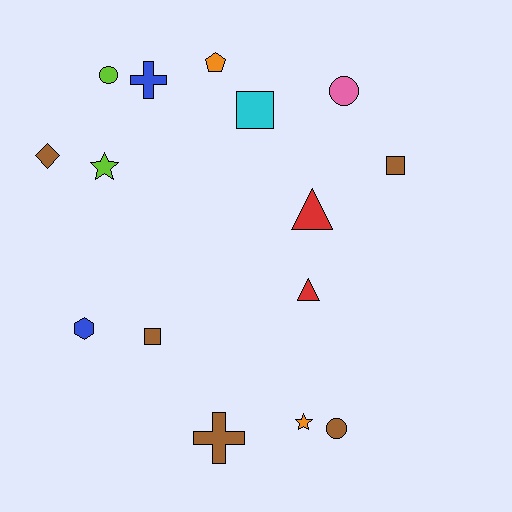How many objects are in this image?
There are 15 objects.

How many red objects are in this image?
There are 2 red objects.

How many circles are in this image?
There are 3 circles.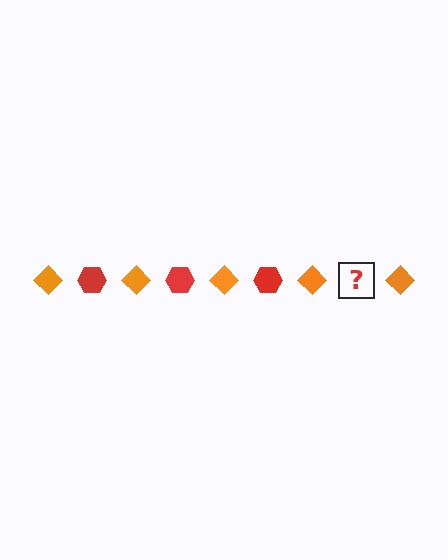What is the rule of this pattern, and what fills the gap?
The rule is that the pattern alternates between orange diamond and red hexagon. The gap should be filled with a red hexagon.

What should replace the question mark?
The question mark should be replaced with a red hexagon.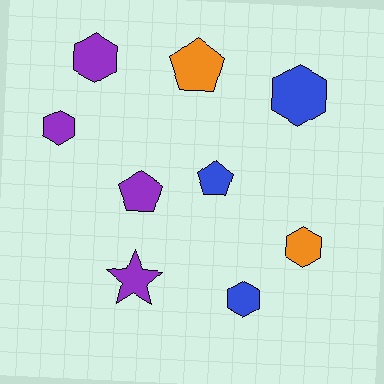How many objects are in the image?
There are 9 objects.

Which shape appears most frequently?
Hexagon, with 5 objects.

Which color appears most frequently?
Purple, with 4 objects.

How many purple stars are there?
There is 1 purple star.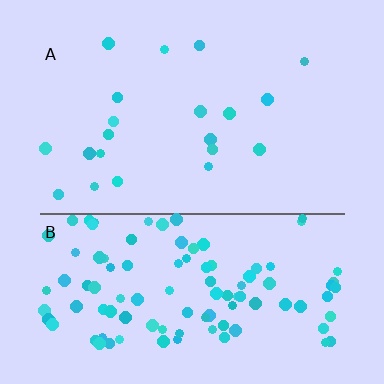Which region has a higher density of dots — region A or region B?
B (the bottom).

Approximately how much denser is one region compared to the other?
Approximately 5.2× — region B over region A.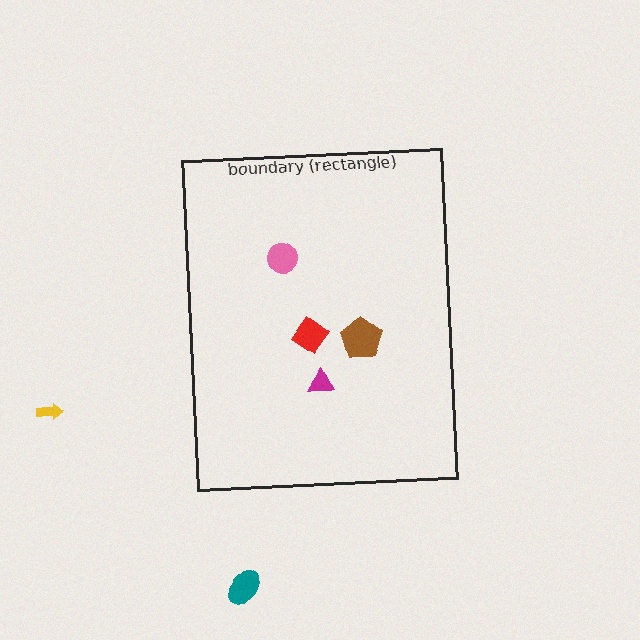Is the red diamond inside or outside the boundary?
Inside.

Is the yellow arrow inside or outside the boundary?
Outside.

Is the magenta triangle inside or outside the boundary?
Inside.